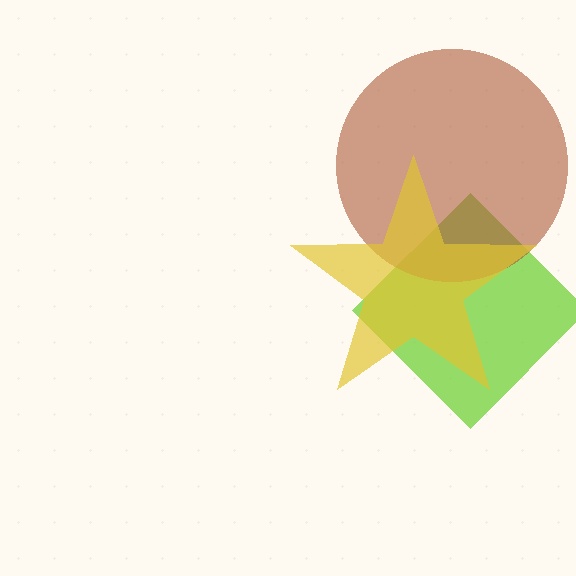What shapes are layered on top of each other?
The layered shapes are: a lime diamond, a brown circle, a yellow star.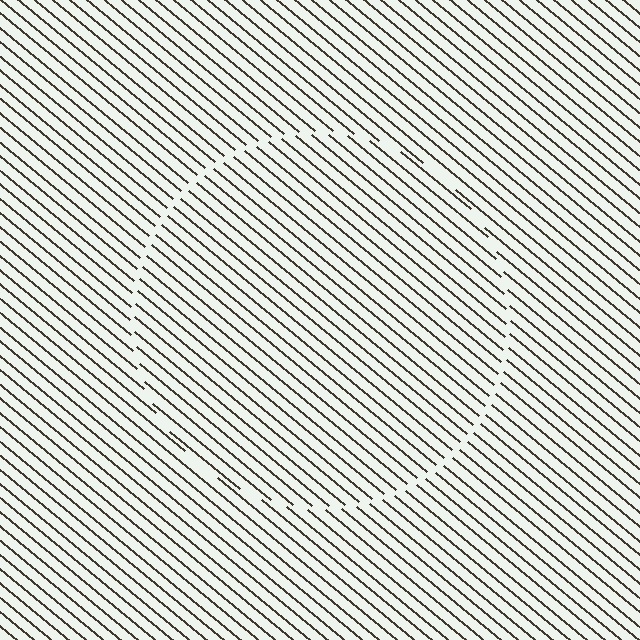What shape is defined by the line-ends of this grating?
An illusory circle. The interior of the shape contains the same grating, shifted by half a period — the contour is defined by the phase discontinuity where line-ends from the inner and outer gratings abut.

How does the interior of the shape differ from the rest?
The interior of the shape contains the same grating, shifted by half a period — the contour is defined by the phase discontinuity where line-ends from the inner and outer gratings abut.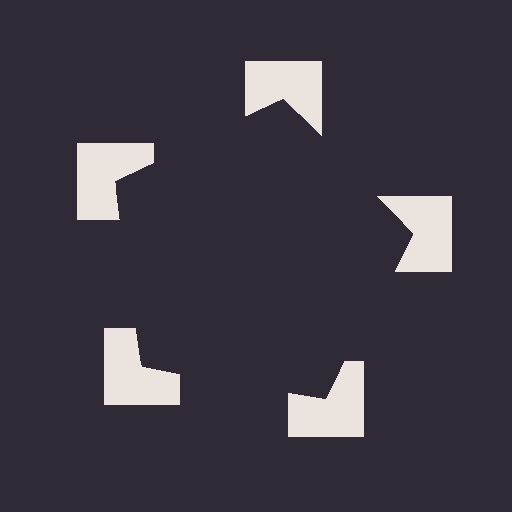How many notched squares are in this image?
There are 5 — one at each vertex of the illusory pentagon.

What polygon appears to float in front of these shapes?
An illusory pentagon — its edges are inferred from the aligned wedge cuts in the notched squares, not physically drawn.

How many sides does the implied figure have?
5 sides.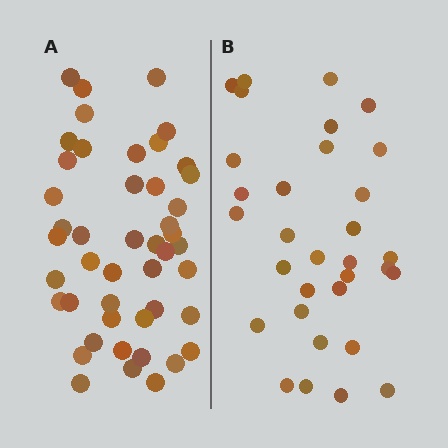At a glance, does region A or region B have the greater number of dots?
Region A (the left region) has more dots.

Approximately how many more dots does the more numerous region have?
Region A has approximately 15 more dots than region B.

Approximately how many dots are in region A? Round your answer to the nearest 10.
About 50 dots. (The exact count is 46, which rounds to 50.)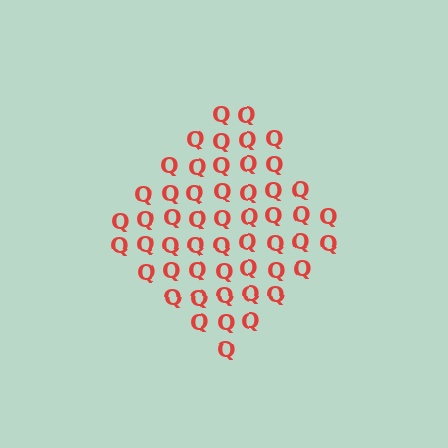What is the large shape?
The large shape is a diamond.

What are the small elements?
The small elements are letter Q's.